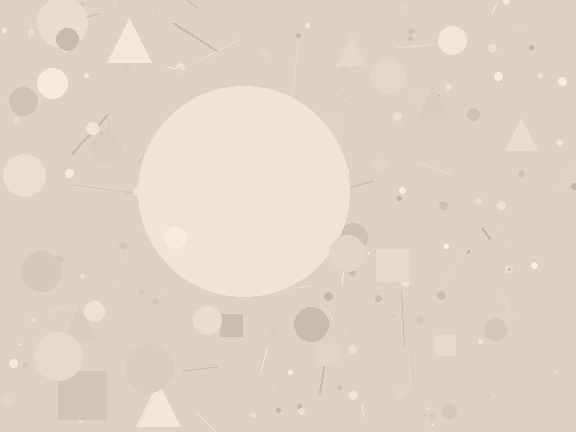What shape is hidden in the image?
A circle is hidden in the image.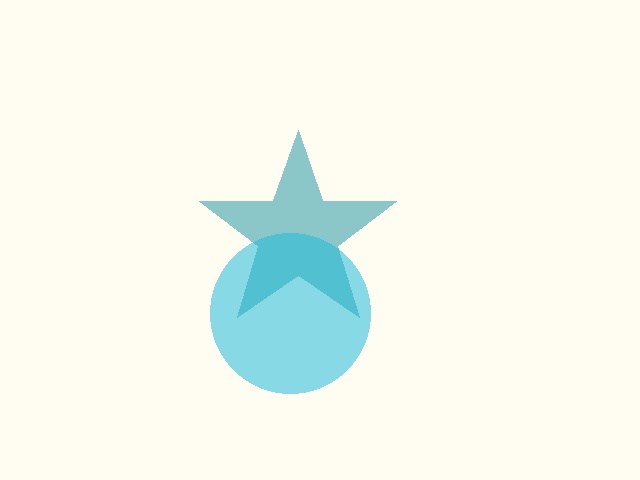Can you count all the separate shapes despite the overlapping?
Yes, there are 2 separate shapes.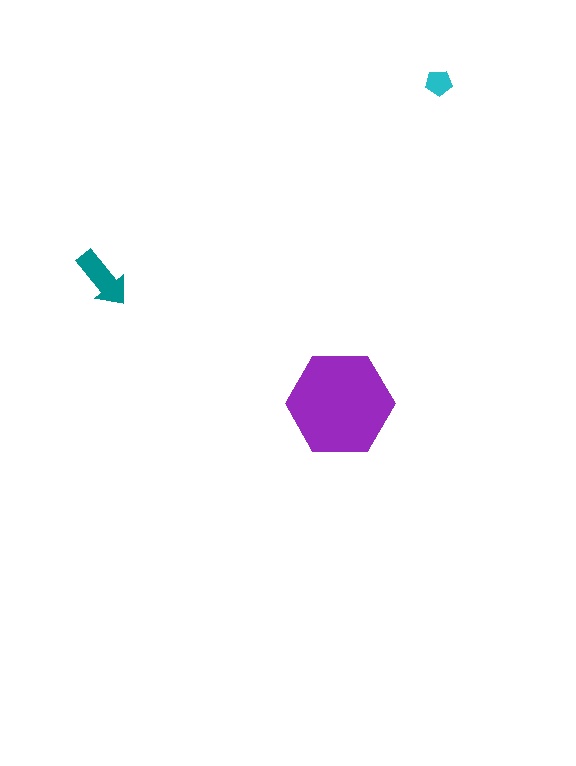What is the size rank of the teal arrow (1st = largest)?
2nd.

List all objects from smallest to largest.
The cyan pentagon, the teal arrow, the purple hexagon.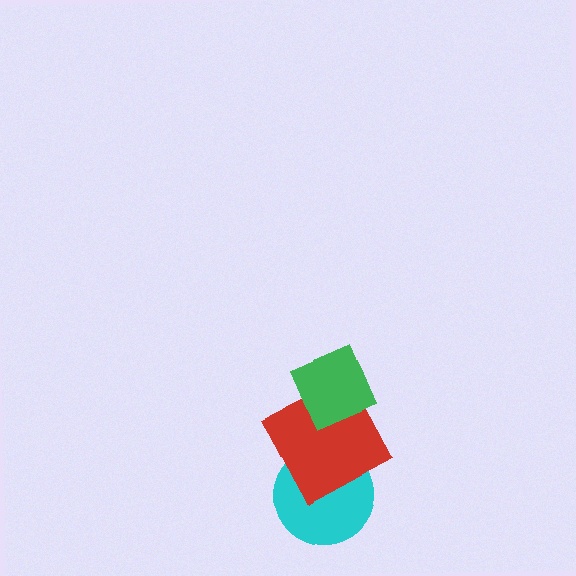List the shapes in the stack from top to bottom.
From top to bottom: the green diamond, the red square, the cyan circle.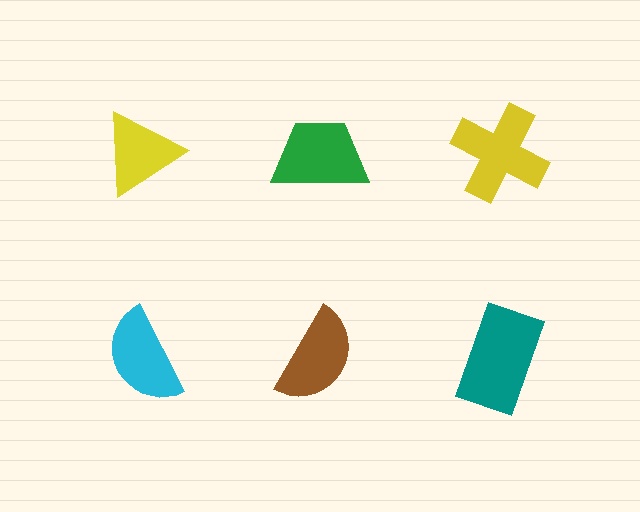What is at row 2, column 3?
A teal rectangle.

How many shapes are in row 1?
3 shapes.